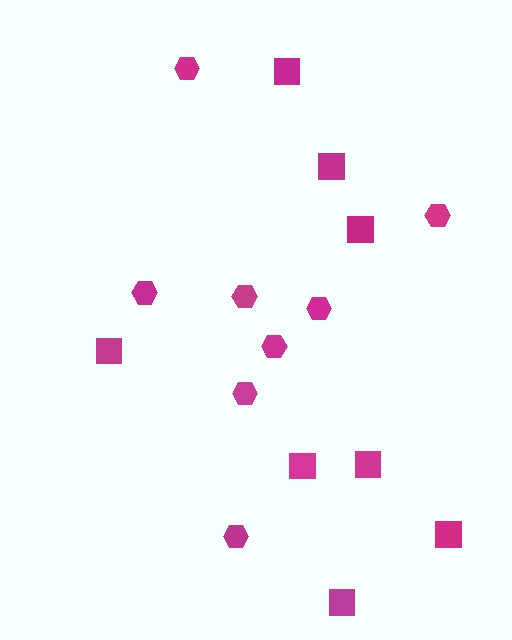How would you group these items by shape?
There are 2 groups: one group of hexagons (8) and one group of squares (8).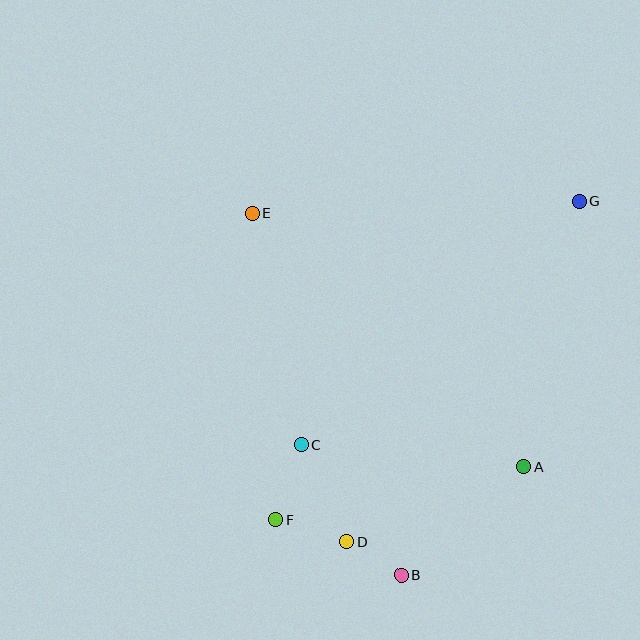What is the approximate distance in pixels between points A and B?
The distance between A and B is approximately 163 pixels.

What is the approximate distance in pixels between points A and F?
The distance between A and F is approximately 254 pixels.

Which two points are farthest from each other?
Points F and G are farthest from each other.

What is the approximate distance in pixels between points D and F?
The distance between D and F is approximately 74 pixels.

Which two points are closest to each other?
Points B and D are closest to each other.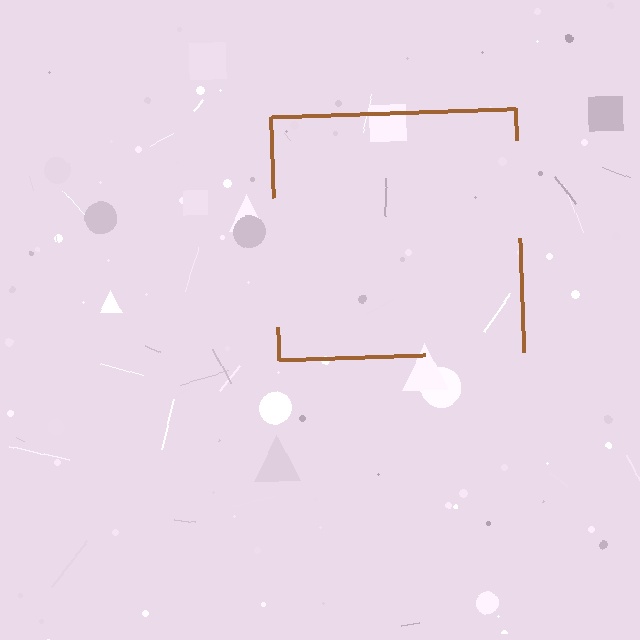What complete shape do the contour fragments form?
The contour fragments form a square.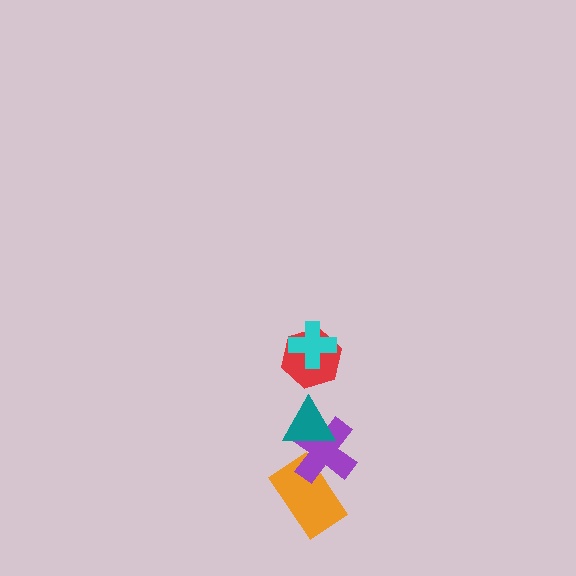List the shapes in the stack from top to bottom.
From top to bottom: the cyan cross, the red hexagon, the teal triangle, the purple cross, the orange rectangle.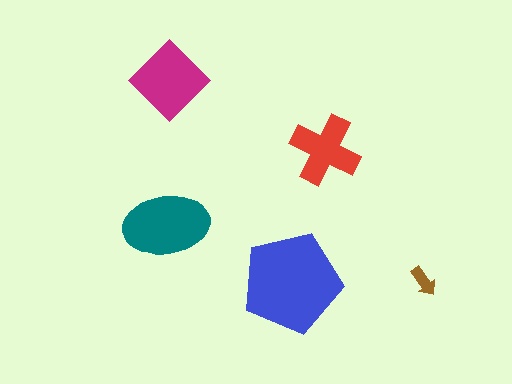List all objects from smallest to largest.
The brown arrow, the red cross, the magenta diamond, the teal ellipse, the blue pentagon.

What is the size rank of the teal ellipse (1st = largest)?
2nd.